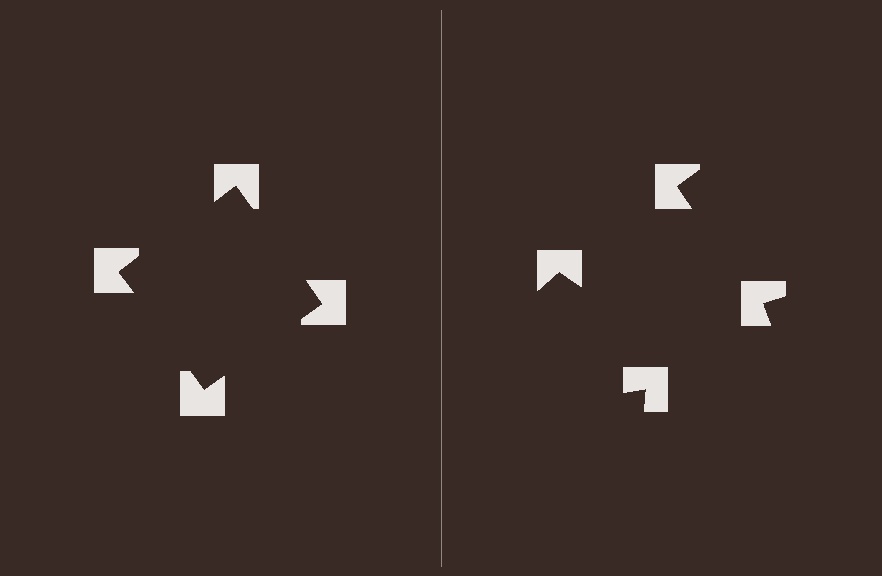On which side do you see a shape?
An illusory square appears on the left side. On the right side the wedge cuts are rotated, so no coherent shape forms.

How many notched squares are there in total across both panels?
8 — 4 on each side.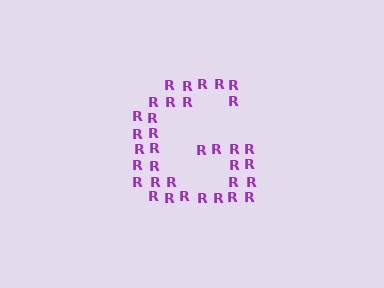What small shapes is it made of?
It is made of small letter R's.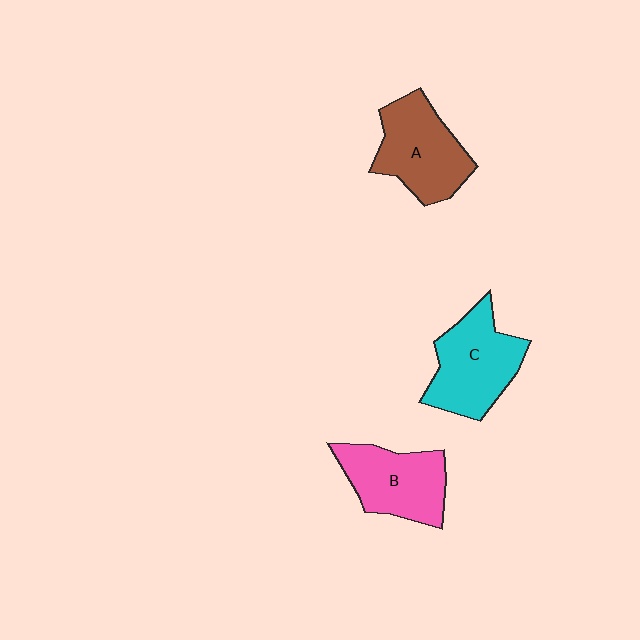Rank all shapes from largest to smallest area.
From largest to smallest: C (cyan), A (brown), B (pink).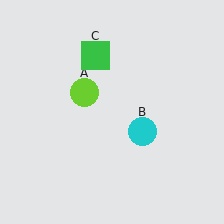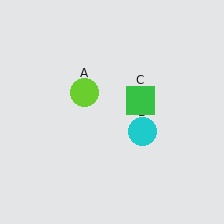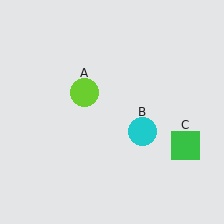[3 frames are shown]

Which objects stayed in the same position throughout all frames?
Lime circle (object A) and cyan circle (object B) remained stationary.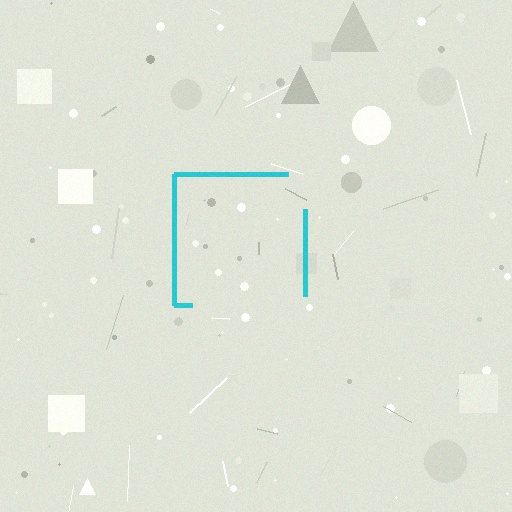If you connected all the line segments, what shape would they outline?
They would outline a square.